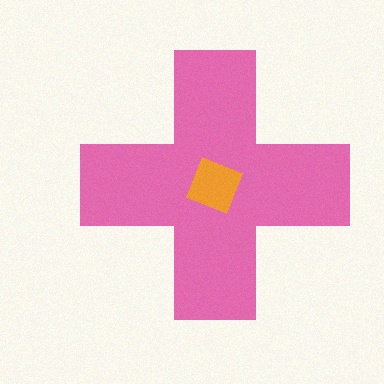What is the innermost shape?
The orange square.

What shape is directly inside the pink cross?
The orange square.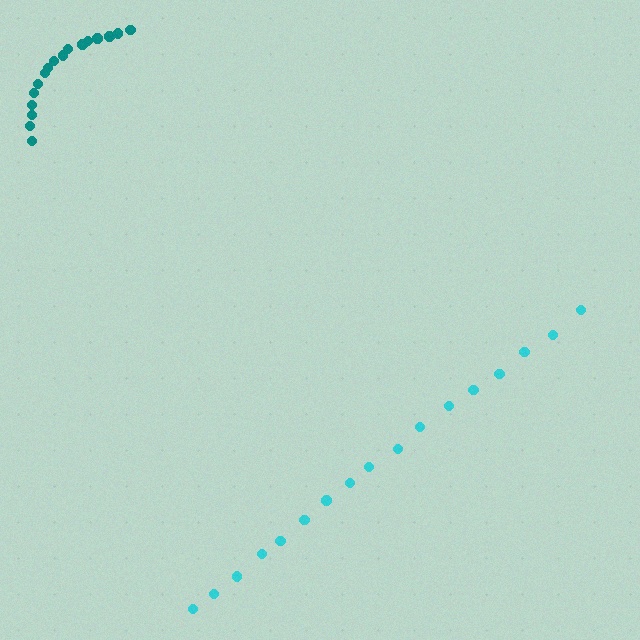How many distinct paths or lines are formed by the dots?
There are 2 distinct paths.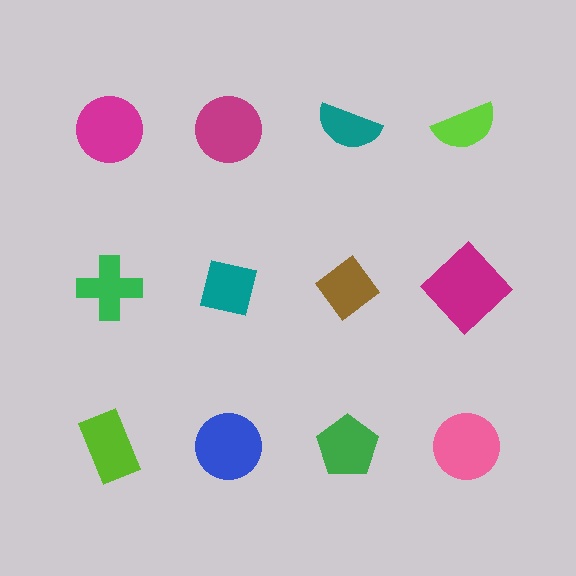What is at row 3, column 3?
A green pentagon.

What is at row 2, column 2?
A teal square.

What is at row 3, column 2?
A blue circle.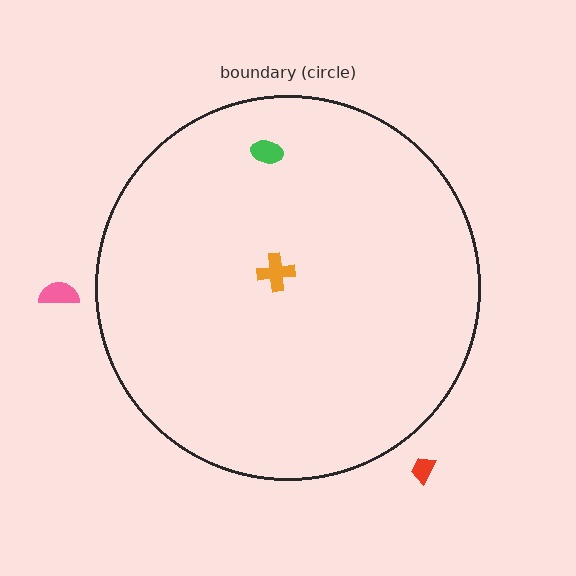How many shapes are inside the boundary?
2 inside, 2 outside.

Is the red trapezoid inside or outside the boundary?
Outside.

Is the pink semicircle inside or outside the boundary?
Outside.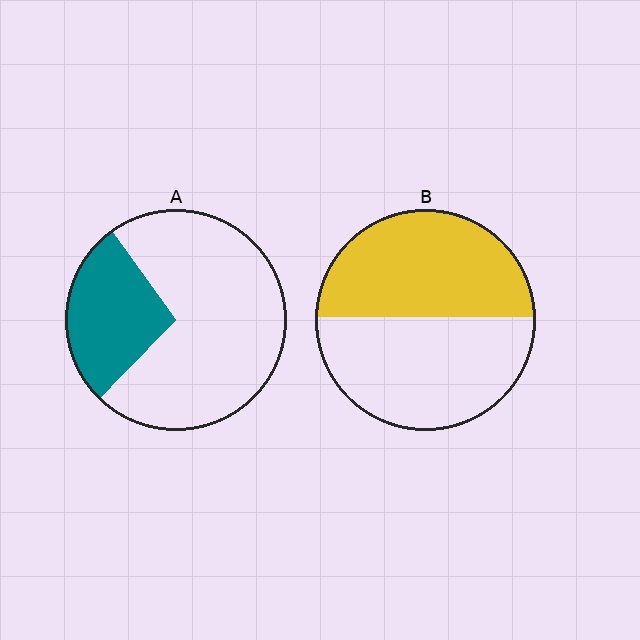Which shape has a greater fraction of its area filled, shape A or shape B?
Shape B.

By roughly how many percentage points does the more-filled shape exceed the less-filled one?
By roughly 20 percentage points (B over A).